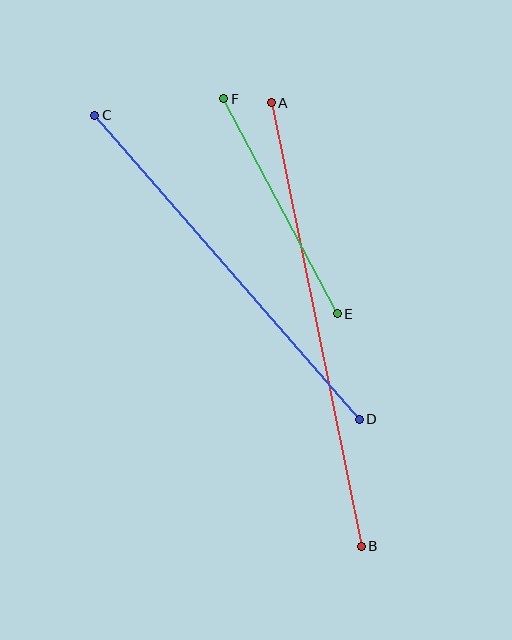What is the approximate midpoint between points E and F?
The midpoint is at approximately (281, 206) pixels.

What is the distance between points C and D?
The distance is approximately 403 pixels.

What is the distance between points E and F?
The distance is approximately 243 pixels.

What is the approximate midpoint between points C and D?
The midpoint is at approximately (227, 267) pixels.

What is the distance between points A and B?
The distance is approximately 452 pixels.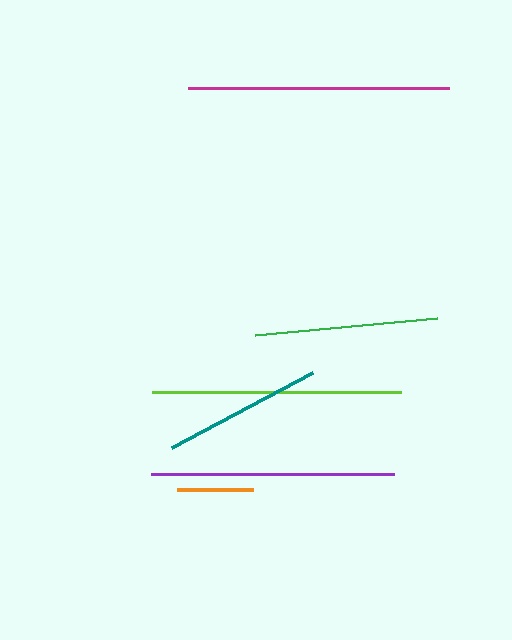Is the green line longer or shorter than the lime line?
The lime line is longer than the green line.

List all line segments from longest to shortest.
From longest to shortest: magenta, lime, purple, green, teal, orange.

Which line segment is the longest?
The magenta line is the longest at approximately 261 pixels.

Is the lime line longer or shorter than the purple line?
The lime line is longer than the purple line.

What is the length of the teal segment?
The teal segment is approximately 160 pixels long.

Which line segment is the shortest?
The orange line is the shortest at approximately 76 pixels.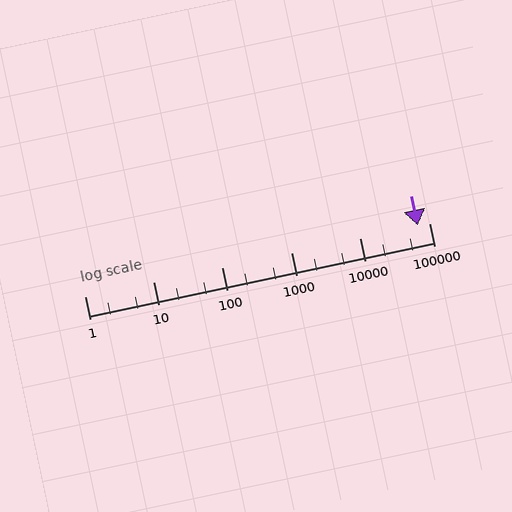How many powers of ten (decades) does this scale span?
The scale spans 5 decades, from 1 to 100000.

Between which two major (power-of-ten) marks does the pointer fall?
The pointer is between 10000 and 100000.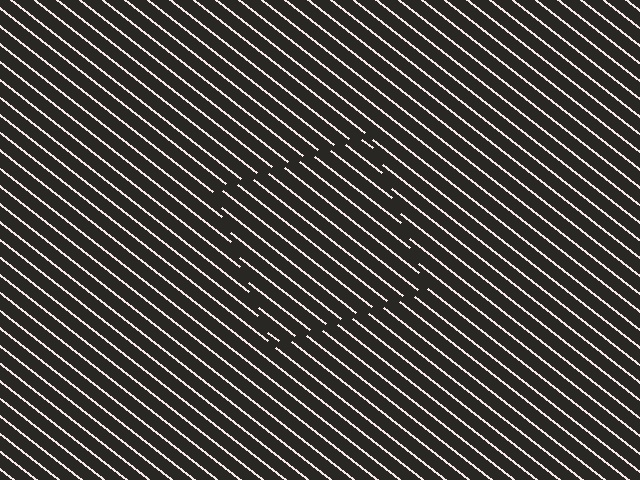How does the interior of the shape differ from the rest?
The interior of the shape contains the same grating, shifted by half a period — the contour is defined by the phase discontinuity where line-ends from the inner and outer gratings abut.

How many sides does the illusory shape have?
4 sides — the line-ends trace a square.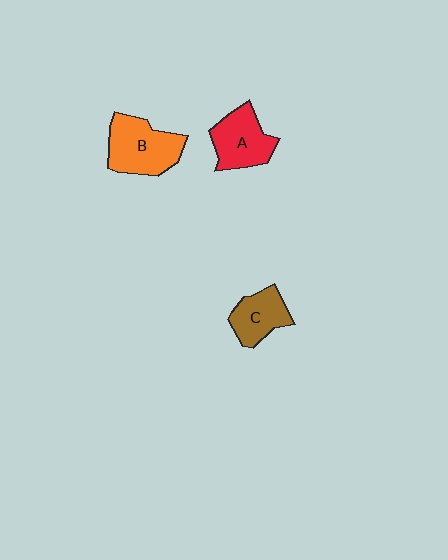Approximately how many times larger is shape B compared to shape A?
Approximately 1.2 times.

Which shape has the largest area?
Shape B (orange).